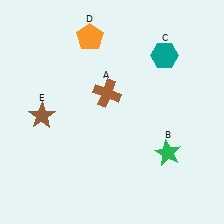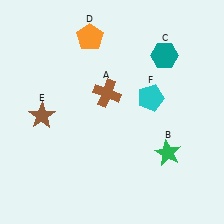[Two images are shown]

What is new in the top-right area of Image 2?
A cyan pentagon (F) was added in the top-right area of Image 2.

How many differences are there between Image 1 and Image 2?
There is 1 difference between the two images.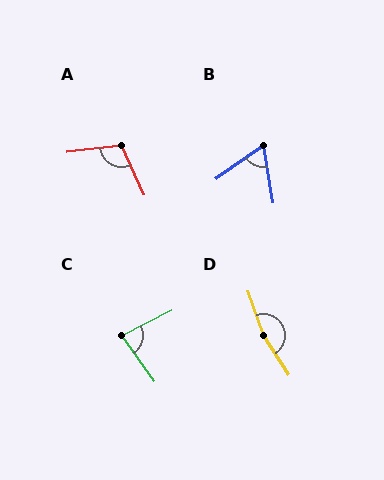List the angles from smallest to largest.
B (64°), C (81°), A (108°), D (166°).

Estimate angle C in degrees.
Approximately 81 degrees.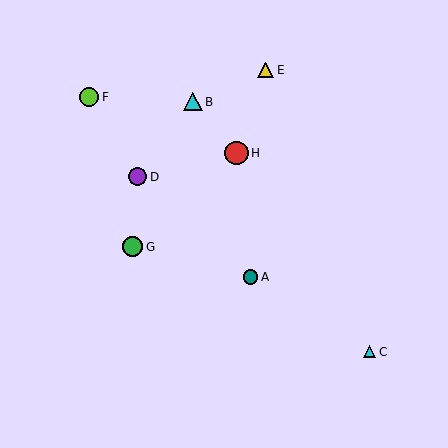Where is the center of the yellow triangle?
The center of the yellow triangle is at (266, 70).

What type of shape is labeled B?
Shape B is a cyan triangle.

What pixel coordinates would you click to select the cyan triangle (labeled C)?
Click at (370, 352) to select the cyan triangle C.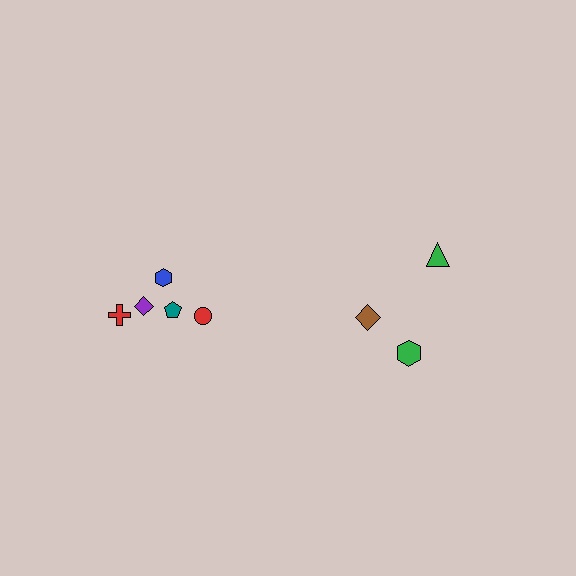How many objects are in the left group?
There are 5 objects.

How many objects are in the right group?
There are 3 objects.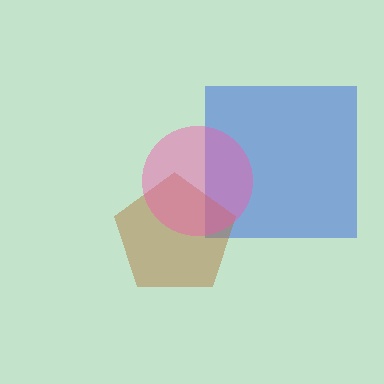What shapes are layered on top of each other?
The layered shapes are: a blue square, a brown pentagon, a pink circle.